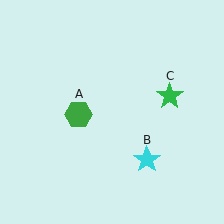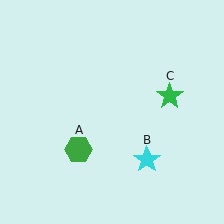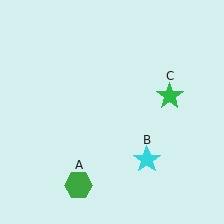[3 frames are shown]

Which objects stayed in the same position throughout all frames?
Cyan star (object B) and green star (object C) remained stationary.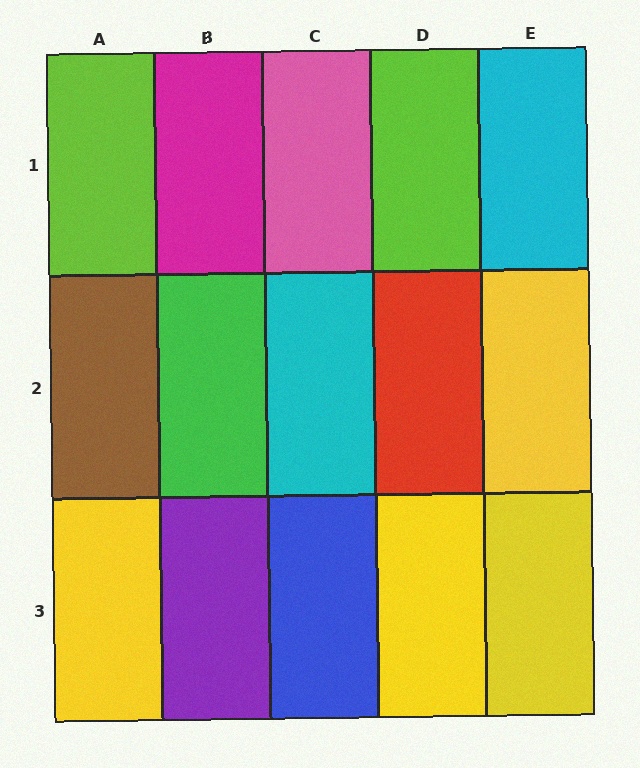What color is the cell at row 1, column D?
Lime.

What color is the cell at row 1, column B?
Magenta.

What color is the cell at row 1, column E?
Cyan.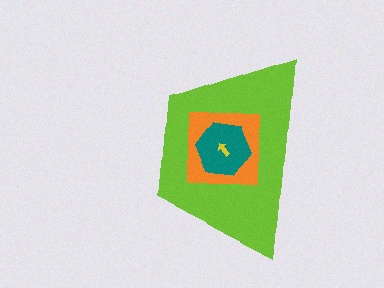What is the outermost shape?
The lime trapezoid.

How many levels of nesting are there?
4.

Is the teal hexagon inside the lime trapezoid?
Yes.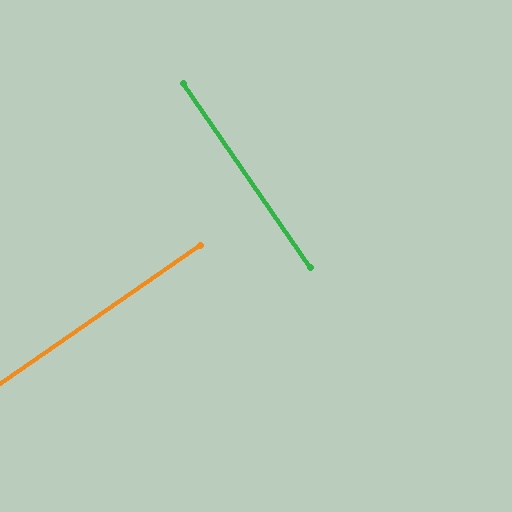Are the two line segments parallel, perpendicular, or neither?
Perpendicular — they meet at approximately 90°.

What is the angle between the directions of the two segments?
Approximately 90 degrees.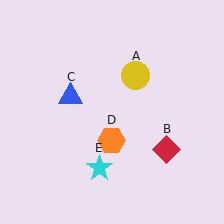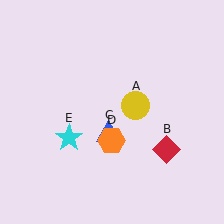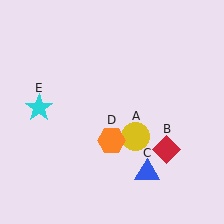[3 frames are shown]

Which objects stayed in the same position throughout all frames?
Red diamond (object B) and orange hexagon (object D) remained stationary.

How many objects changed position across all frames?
3 objects changed position: yellow circle (object A), blue triangle (object C), cyan star (object E).